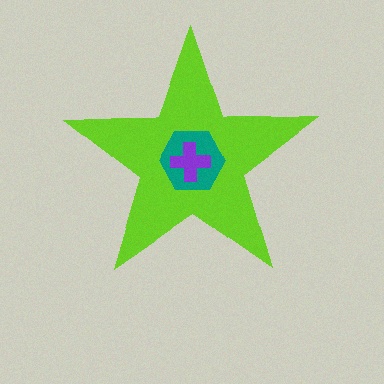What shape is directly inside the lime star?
The teal hexagon.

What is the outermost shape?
The lime star.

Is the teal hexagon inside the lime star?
Yes.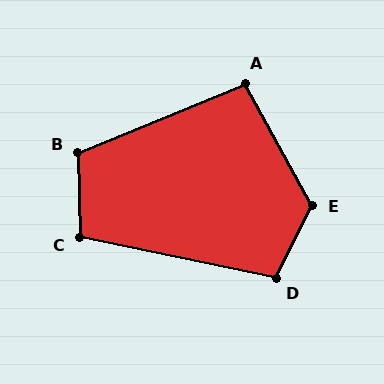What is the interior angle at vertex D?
Approximately 104 degrees (obtuse).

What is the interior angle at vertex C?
Approximately 103 degrees (obtuse).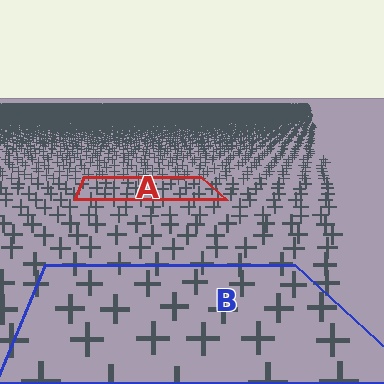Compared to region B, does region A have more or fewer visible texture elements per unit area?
Region A has more texture elements per unit area — they are packed more densely because it is farther away.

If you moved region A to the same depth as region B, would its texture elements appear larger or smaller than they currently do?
They would appear larger. At a closer depth, the same texture elements are projected at a bigger on-screen size.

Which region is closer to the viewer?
Region B is closer. The texture elements there are larger and more spread out.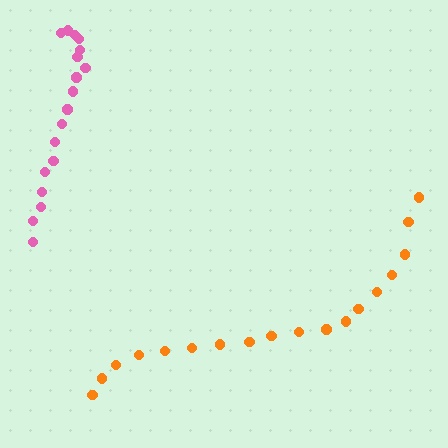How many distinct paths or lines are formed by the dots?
There are 2 distinct paths.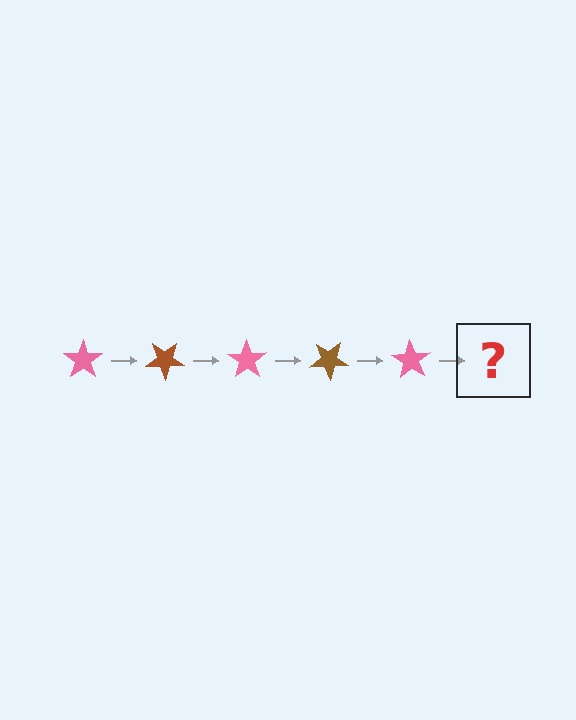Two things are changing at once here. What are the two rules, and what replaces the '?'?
The two rules are that it rotates 35 degrees each step and the color cycles through pink and brown. The '?' should be a brown star, rotated 175 degrees from the start.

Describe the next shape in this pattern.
It should be a brown star, rotated 175 degrees from the start.